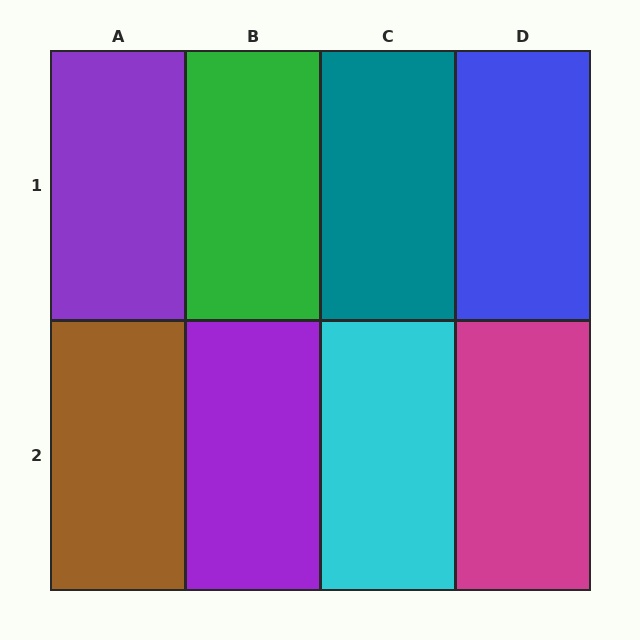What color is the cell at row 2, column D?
Magenta.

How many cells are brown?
1 cell is brown.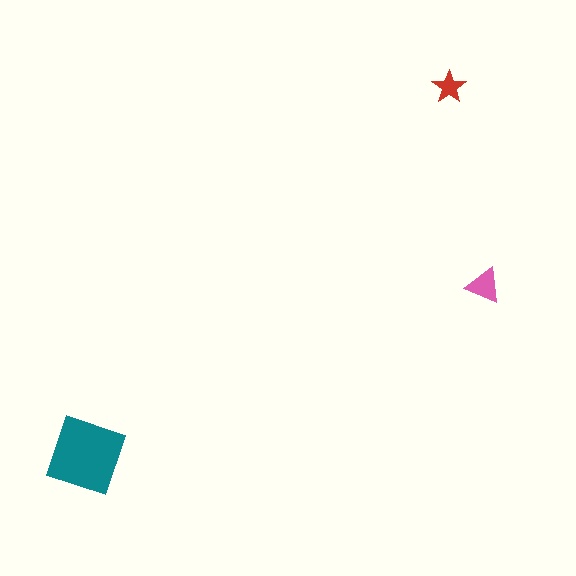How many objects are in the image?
There are 3 objects in the image.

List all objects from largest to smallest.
The teal diamond, the pink triangle, the red star.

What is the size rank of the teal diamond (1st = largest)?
1st.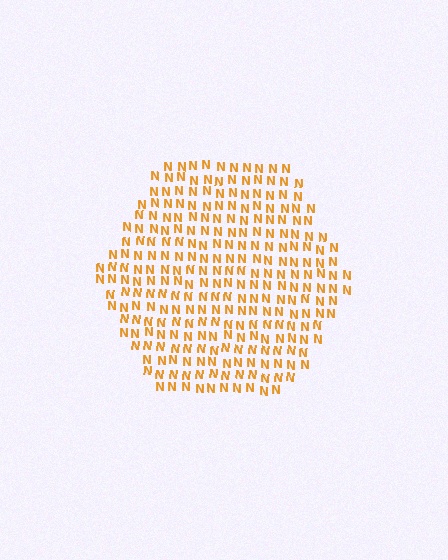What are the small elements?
The small elements are letter N's.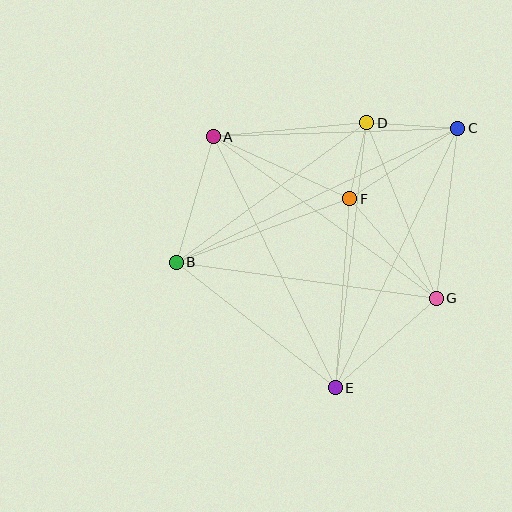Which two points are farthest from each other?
Points B and C are farthest from each other.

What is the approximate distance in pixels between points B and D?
The distance between B and D is approximately 236 pixels.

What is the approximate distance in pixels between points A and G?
The distance between A and G is approximately 275 pixels.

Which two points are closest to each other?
Points D and F are closest to each other.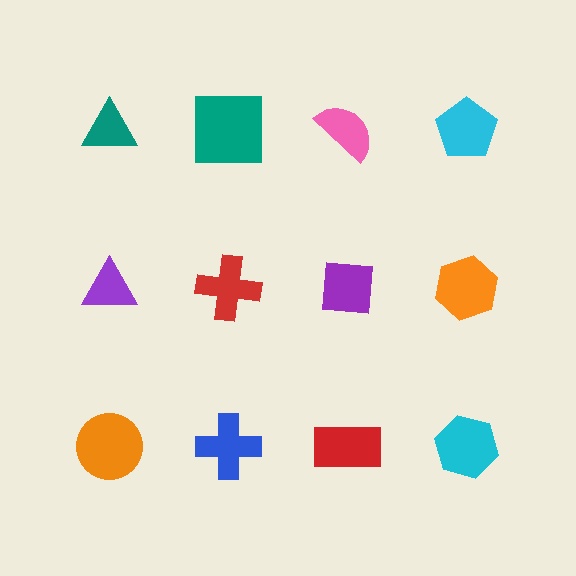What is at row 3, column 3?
A red rectangle.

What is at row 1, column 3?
A pink semicircle.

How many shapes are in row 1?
4 shapes.